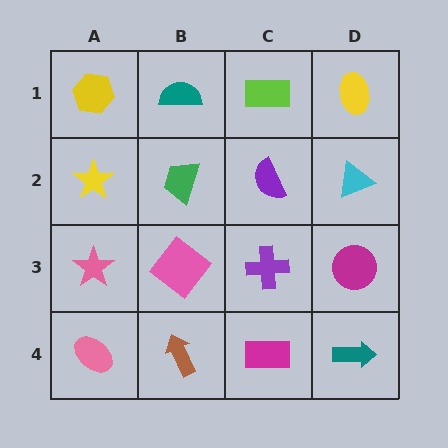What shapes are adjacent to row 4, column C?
A purple cross (row 3, column C), a brown arrow (row 4, column B), a teal arrow (row 4, column D).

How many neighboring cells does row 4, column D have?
2.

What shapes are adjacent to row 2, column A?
A yellow hexagon (row 1, column A), a pink star (row 3, column A), a green trapezoid (row 2, column B).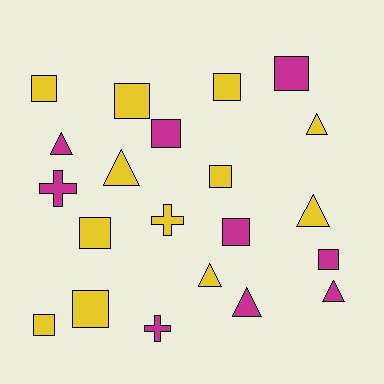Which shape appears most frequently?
Square, with 11 objects.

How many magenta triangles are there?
There are 3 magenta triangles.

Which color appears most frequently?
Yellow, with 12 objects.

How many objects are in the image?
There are 21 objects.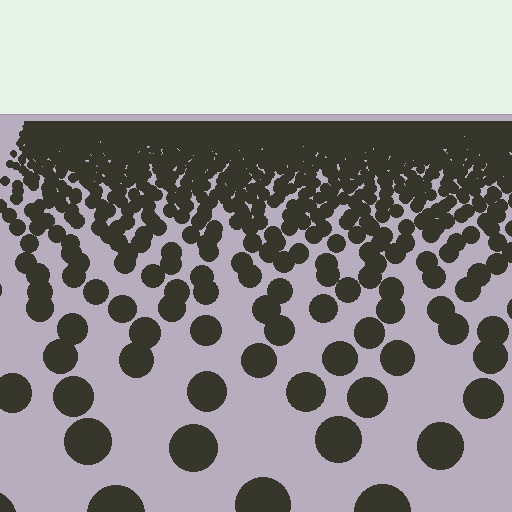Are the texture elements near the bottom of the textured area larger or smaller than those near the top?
Larger. Near the bottom, elements are closer to the viewer and appear at a bigger on-screen size.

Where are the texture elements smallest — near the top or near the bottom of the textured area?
Near the top.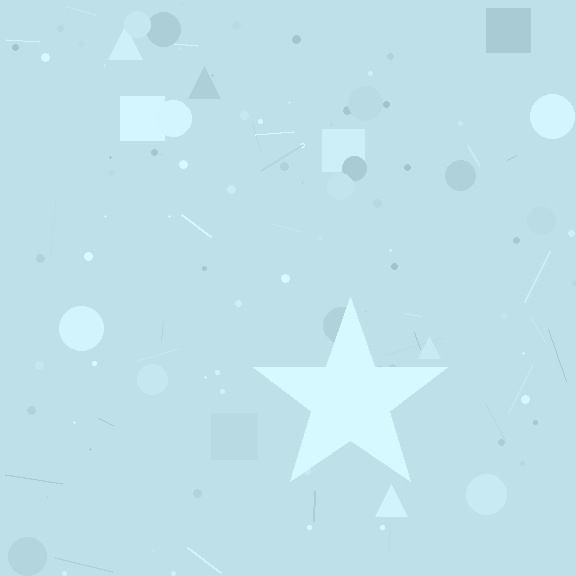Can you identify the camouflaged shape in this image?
The camouflaged shape is a star.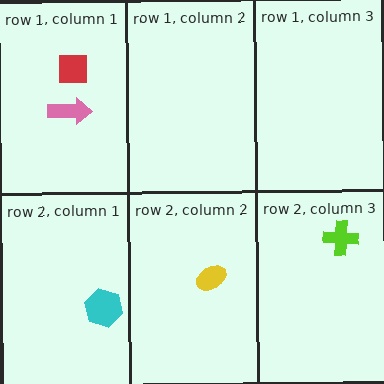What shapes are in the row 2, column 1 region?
The cyan hexagon.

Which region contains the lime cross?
The row 2, column 3 region.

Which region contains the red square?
The row 1, column 1 region.